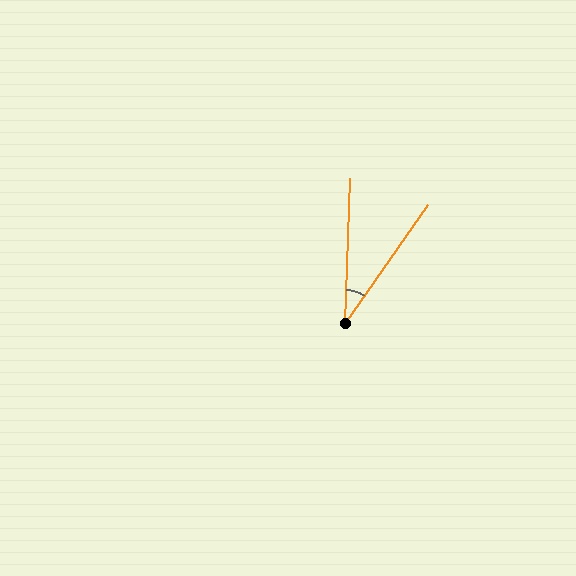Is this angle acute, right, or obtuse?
It is acute.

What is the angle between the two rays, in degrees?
Approximately 33 degrees.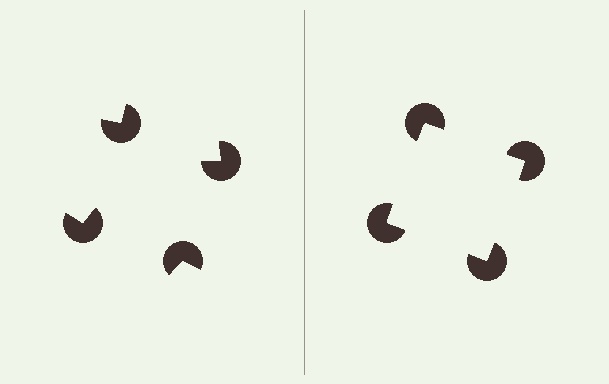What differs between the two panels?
The pac-man discs are positioned identically on both sides; only the wedge orientations differ. On the right they align to a square; on the left they are misaligned.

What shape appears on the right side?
An illusory square.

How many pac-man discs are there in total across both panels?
8 — 4 on each side.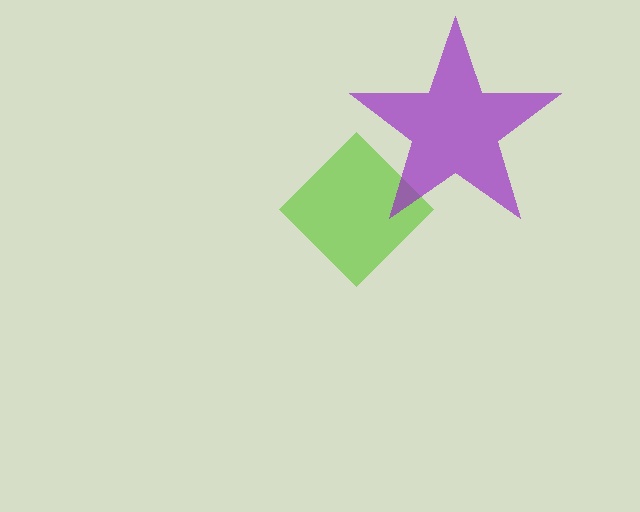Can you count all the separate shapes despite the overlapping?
Yes, there are 2 separate shapes.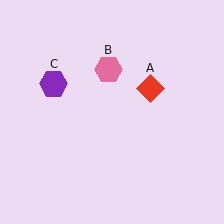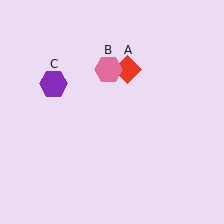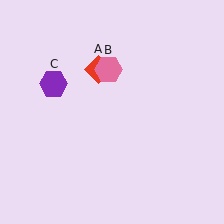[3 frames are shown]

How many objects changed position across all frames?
1 object changed position: red diamond (object A).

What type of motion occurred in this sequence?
The red diamond (object A) rotated counterclockwise around the center of the scene.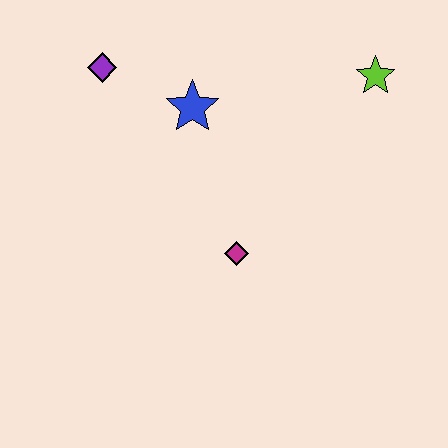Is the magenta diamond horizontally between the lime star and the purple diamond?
Yes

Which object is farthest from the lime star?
The purple diamond is farthest from the lime star.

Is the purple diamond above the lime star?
Yes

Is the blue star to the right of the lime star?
No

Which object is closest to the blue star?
The purple diamond is closest to the blue star.